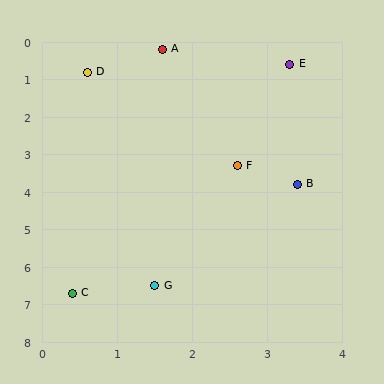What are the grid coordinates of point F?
Point F is at approximately (2.6, 3.3).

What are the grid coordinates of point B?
Point B is at approximately (3.4, 3.8).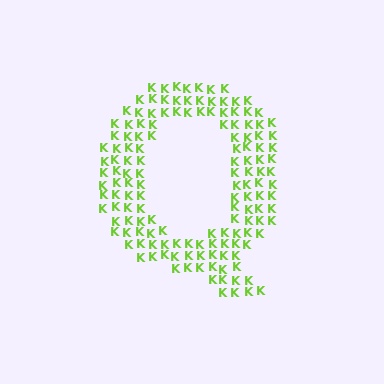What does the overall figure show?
The overall figure shows the letter Q.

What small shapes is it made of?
It is made of small letter K's.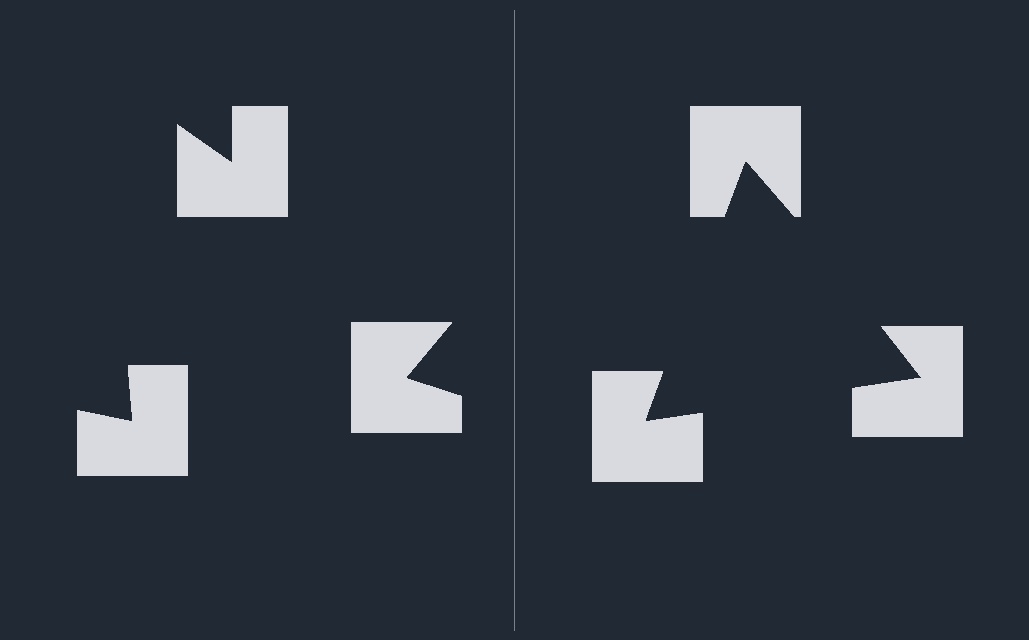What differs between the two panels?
The notched squares are positioned identically on both sides; only the wedge orientations differ. On the right they align to a triangle; on the left they are misaligned.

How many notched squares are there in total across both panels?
6 — 3 on each side.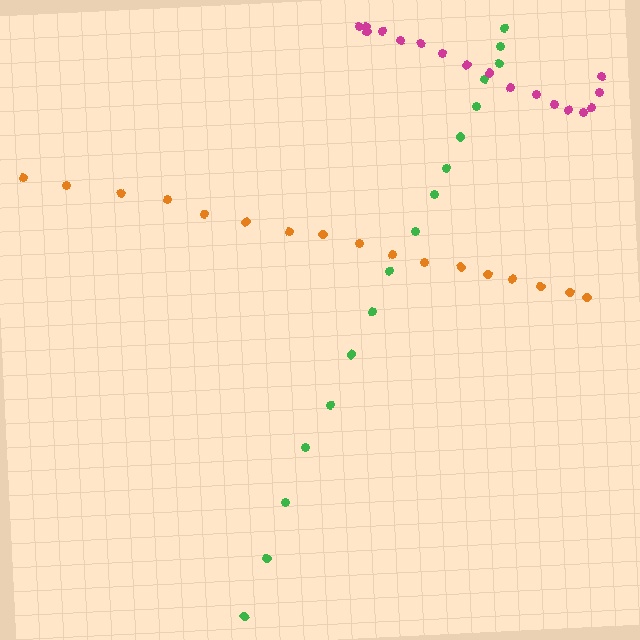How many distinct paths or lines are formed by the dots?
There are 3 distinct paths.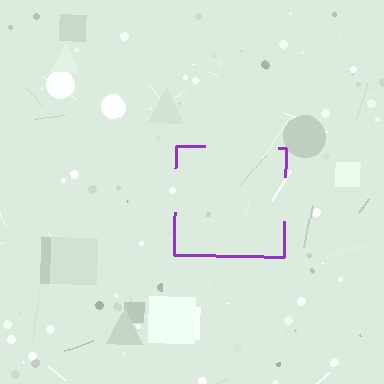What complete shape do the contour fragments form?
The contour fragments form a square.